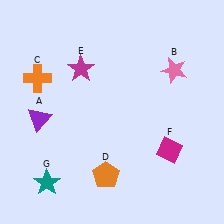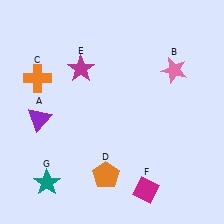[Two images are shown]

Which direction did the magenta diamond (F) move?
The magenta diamond (F) moved down.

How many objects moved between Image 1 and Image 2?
1 object moved between the two images.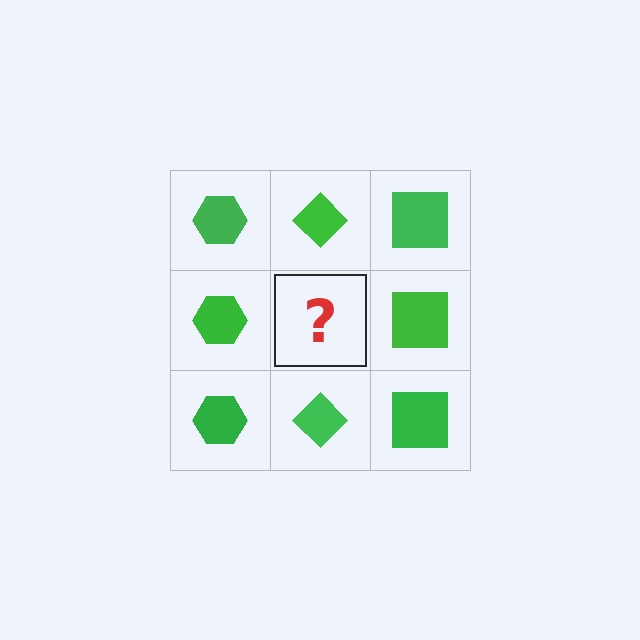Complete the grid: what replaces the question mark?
The question mark should be replaced with a green diamond.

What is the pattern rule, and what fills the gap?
The rule is that each column has a consistent shape. The gap should be filled with a green diamond.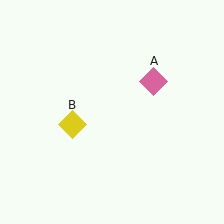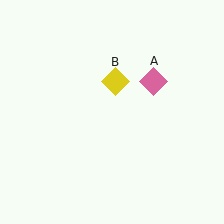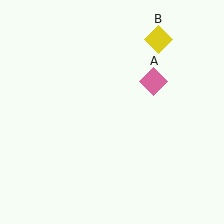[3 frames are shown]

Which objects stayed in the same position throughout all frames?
Pink diamond (object A) remained stationary.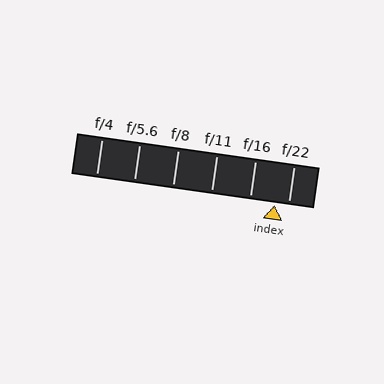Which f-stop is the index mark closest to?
The index mark is closest to f/22.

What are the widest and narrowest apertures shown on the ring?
The widest aperture shown is f/4 and the narrowest is f/22.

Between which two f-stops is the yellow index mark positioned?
The index mark is between f/16 and f/22.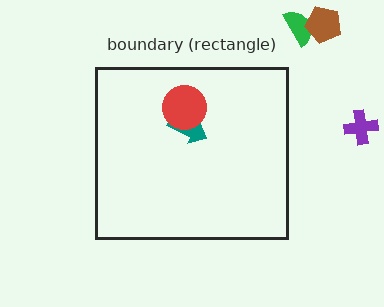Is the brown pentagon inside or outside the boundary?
Outside.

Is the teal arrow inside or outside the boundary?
Inside.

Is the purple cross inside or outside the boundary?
Outside.